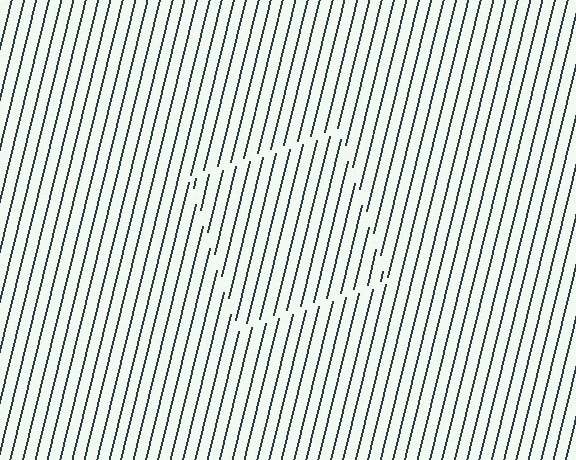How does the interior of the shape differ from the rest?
The interior of the shape contains the same grating, shifted by half a period — the contour is defined by the phase discontinuity where line-ends from the inner and outer gratings abut.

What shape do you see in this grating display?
An illusory square. The interior of the shape contains the same grating, shifted by half a period — the contour is defined by the phase discontinuity where line-ends from the inner and outer gratings abut.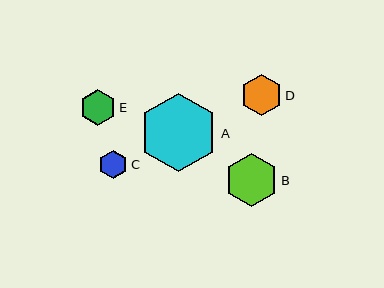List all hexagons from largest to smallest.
From largest to smallest: A, B, D, E, C.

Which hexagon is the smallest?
Hexagon C is the smallest with a size of approximately 29 pixels.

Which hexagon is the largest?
Hexagon A is the largest with a size of approximately 79 pixels.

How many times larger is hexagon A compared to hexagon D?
Hexagon A is approximately 1.9 times the size of hexagon D.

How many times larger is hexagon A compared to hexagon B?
Hexagon A is approximately 1.5 times the size of hexagon B.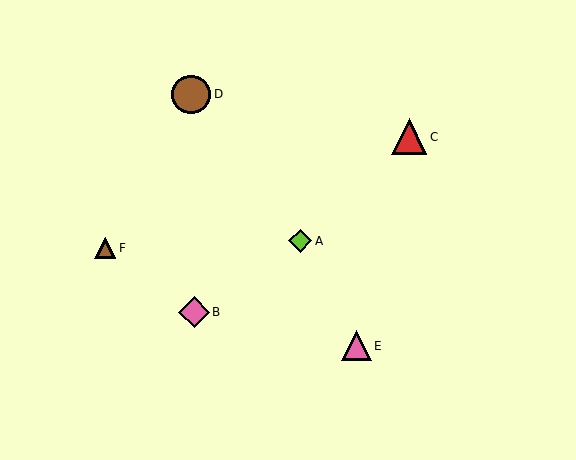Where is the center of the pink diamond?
The center of the pink diamond is at (194, 312).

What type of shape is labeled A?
Shape A is a lime diamond.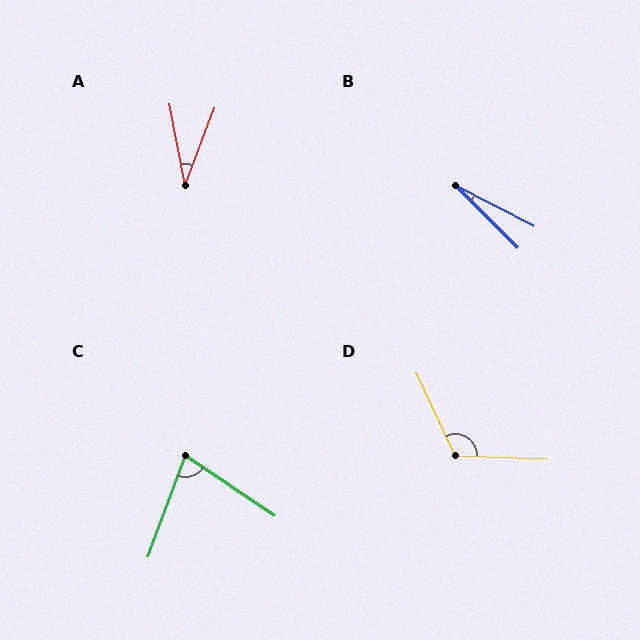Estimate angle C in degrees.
Approximately 76 degrees.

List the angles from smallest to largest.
B (17°), A (32°), C (76°), D (117°).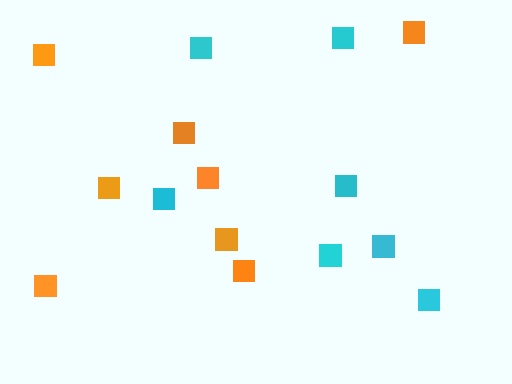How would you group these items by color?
There are 2 groups: one group of cyan squares (7) and one group of orange squares (8).